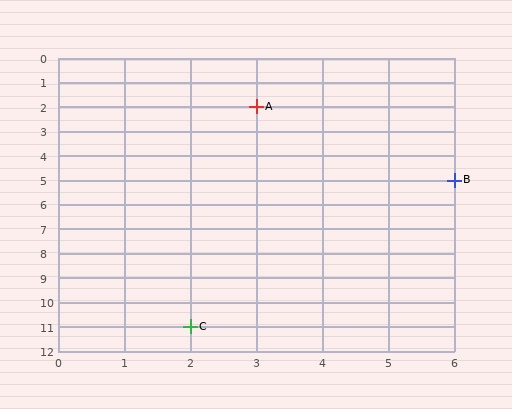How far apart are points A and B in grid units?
Points A and B are 3 columns and 3 rows apart (about 4.2 grid units diagonally).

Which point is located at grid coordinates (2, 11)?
Point C is at (2, 11).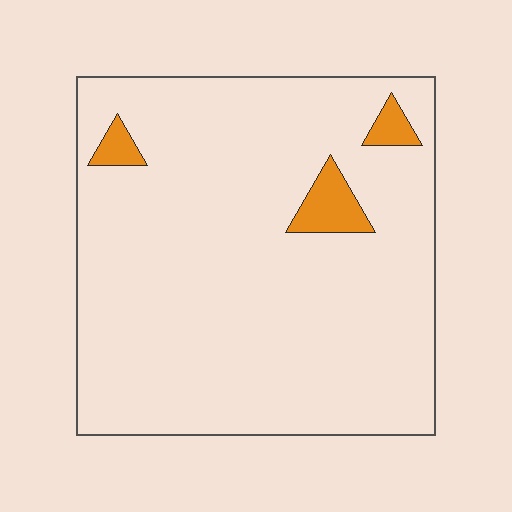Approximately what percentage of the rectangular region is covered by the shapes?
Approximately 5%.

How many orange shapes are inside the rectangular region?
3.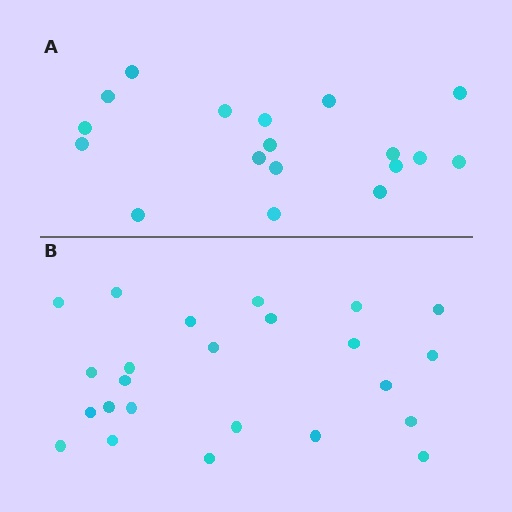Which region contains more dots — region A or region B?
Region B (the bottom region) has more dots.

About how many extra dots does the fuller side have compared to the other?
Region B has about 6 more dots than region A.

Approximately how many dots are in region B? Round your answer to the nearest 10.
About 20 dots. (The exact count is 24, which rounds to 20.)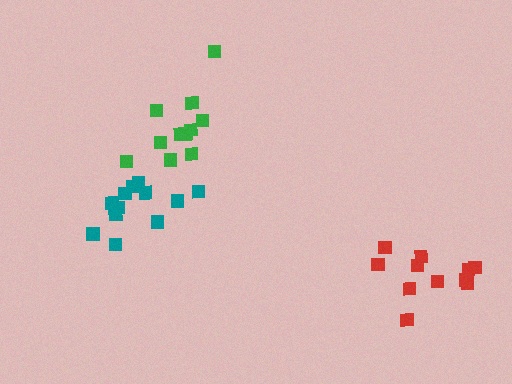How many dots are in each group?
Group 1: 11 dots, Group 2: 12 dots, Group 3: 11 dots (34 total).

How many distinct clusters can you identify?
There are 3 distinct clusters.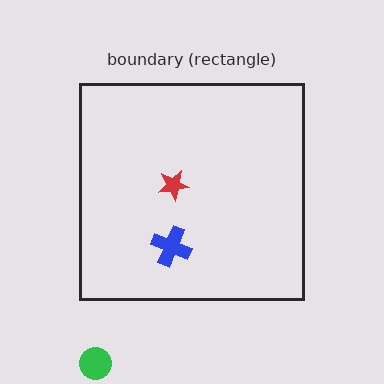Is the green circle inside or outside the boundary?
Outside.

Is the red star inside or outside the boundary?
Inside.